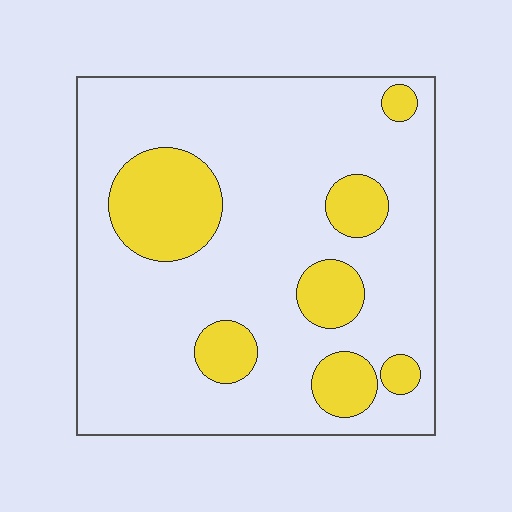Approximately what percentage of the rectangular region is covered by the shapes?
Approximately 20%.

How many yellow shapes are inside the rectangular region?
7.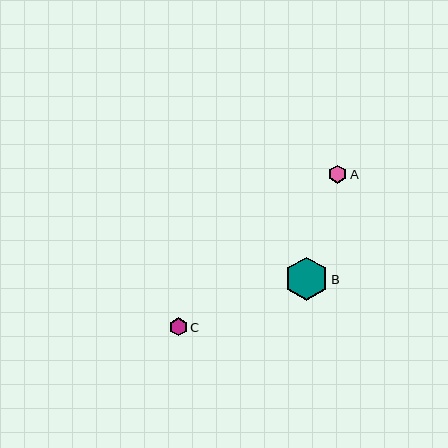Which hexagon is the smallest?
Hexagon C is the smallest with a size of approximately 18 pixels.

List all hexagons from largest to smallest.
From largest to smallest: B, A, C.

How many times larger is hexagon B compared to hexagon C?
Hexagon B is approximately 2.4 times the size of hexagon C.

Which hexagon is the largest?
Hexagon B is the largest with a size of approximately 43 pixels.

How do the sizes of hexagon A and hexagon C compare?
Hexagon A and hexagon C are approximately the same size.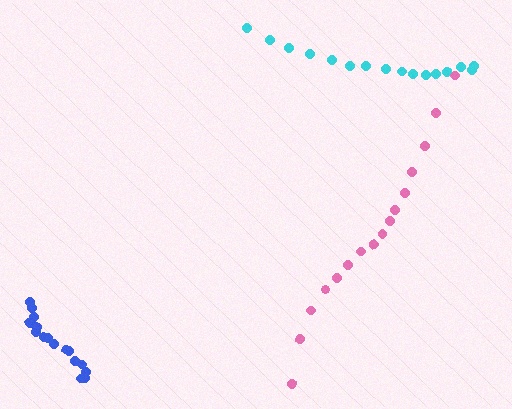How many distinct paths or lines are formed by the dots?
There are 3 distinct paths.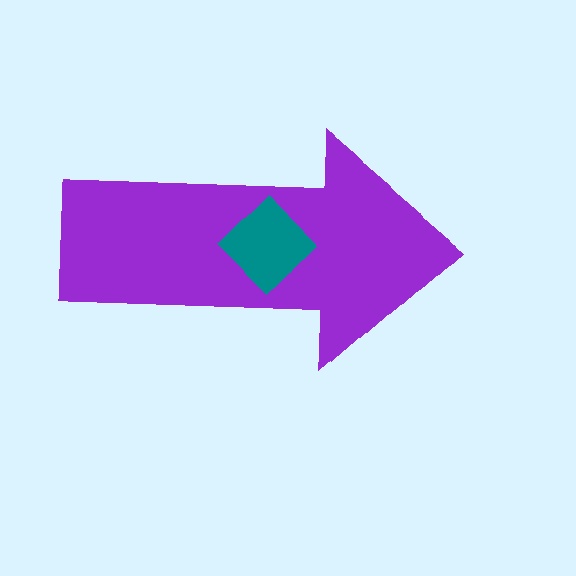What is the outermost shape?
The purple arrow.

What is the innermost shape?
The teal diamond.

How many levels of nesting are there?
2.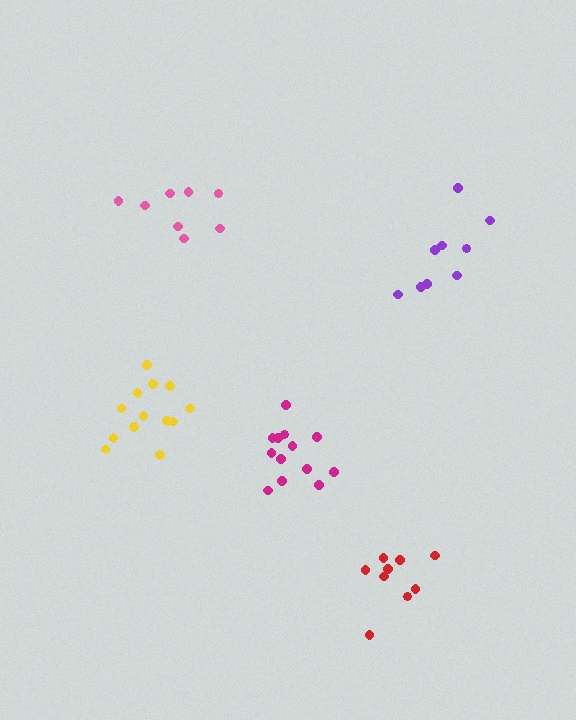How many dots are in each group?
Group 1: 9 dots, Group 2: 13 dots, Group 3: 13 dots, Group 4: 9 dots, Group 5: 8 dots (52 total).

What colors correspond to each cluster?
The clusters are colored: purple, magenta, yellow, red, pink.